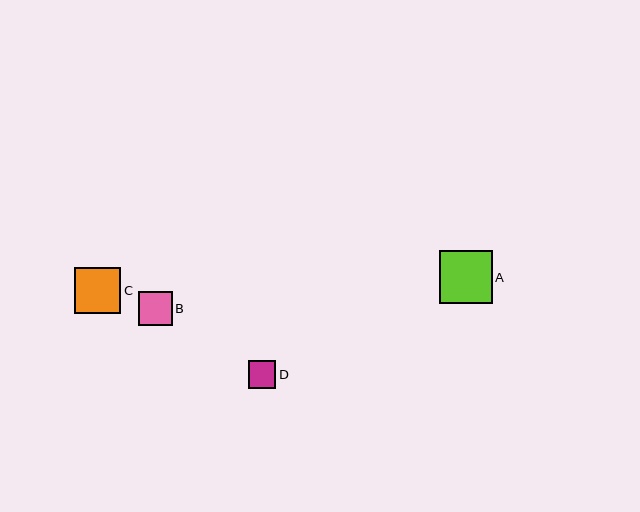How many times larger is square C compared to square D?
Square C is approximately 1.7 times the size of square D.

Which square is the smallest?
Square D is the smallest with a size of approximately 28 pixels.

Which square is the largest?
Square A is the largest with a size of approximately 53 pixels.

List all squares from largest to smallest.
From largest to smallest: A, C, B, D.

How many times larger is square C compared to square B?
Square C is approximately 1.4 times the size of square B.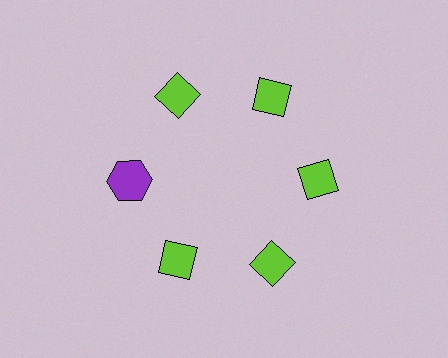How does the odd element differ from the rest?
It differs in both color (purple instead of lime) and shape (hexagon instead of diamond).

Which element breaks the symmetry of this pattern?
The purple hexagon at roughly the 9 o'clock position breaks the symmetry. All other shapes are lime diamonds.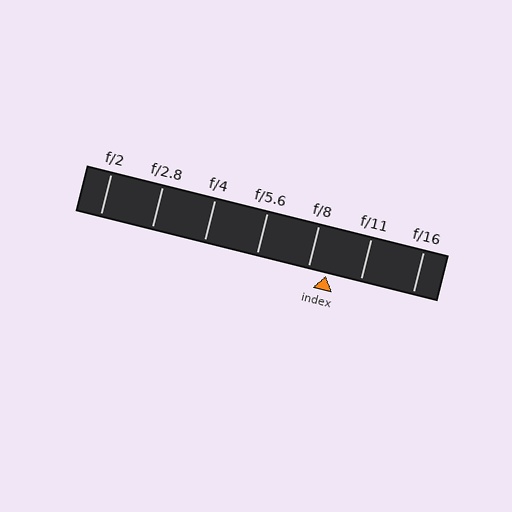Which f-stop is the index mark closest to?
The index mark is closest to f/8.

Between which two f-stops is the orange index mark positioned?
The index mark is between f/8 and f/11.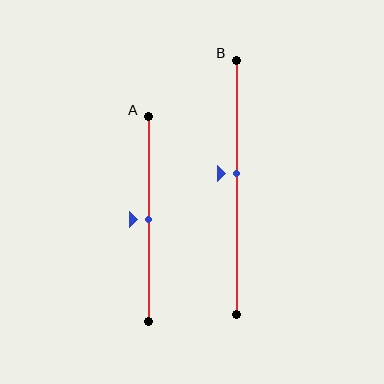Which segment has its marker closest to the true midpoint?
Segment A has its marker closest to the true midpoint.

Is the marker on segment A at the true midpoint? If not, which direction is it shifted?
Yes, the marker on segment A is at the true midpoint.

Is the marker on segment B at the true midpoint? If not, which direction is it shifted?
No, the marker on segment B is shifted upward by about 6% of the segment length.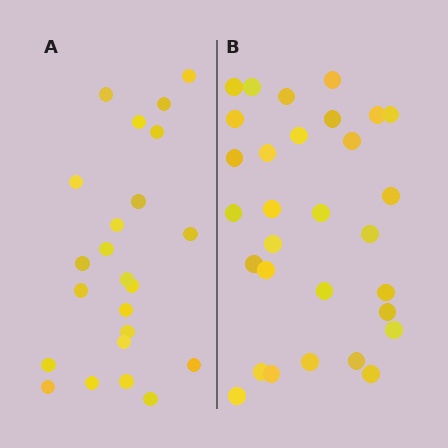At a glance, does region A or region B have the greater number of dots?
Region B (the right region) has more dots.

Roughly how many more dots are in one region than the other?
Region B has roughly 8 or so more dots than region A.